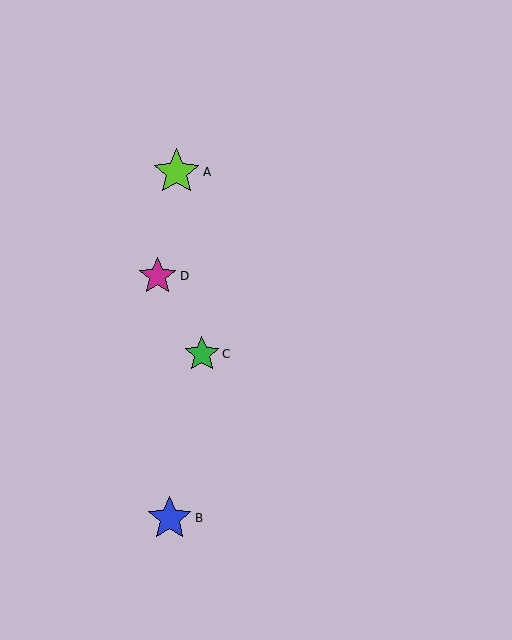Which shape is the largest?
The lime star (labeled A) is the largest.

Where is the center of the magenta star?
The center of the magenta star is at (157, 276).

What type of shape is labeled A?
Shape A is a lime star.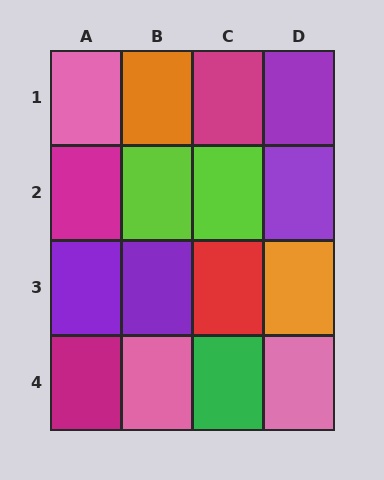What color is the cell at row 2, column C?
Lime.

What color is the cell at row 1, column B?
Orange.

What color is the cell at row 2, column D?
Purple.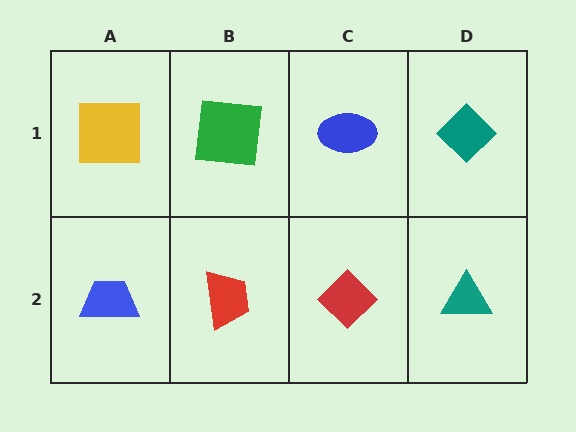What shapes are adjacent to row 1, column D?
A teal triangle (row 2, column D), a blue ellipse (row 1, column C).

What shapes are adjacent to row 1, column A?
A blue trapezoid (row 2, column A), a green square (row 1, column B).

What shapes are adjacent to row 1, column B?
A red trapezoid (row 2, column B), a yellow square (row 1, column A), a blue ellipse (row 1, column C).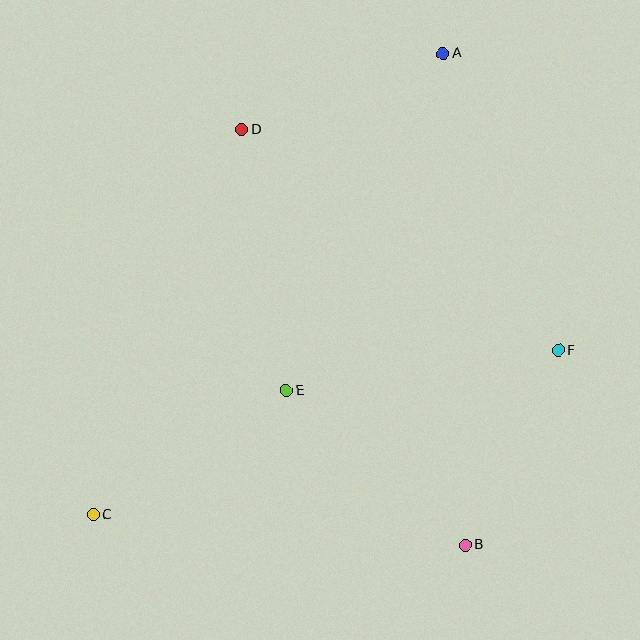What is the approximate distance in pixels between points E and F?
The distance between E and F is approximately 275 pixels.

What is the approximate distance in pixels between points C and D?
The distance between C and D is approximately 413 pixels.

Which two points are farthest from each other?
Points A and C are farthest from each other.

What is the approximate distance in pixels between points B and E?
The distance between B and E is approximately 236 pixels.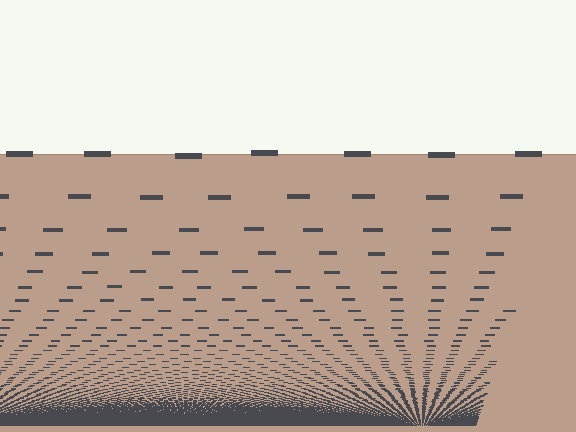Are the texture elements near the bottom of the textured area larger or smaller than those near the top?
Smaller. The gradient is inverted — elements near the bottom are smaller and denser.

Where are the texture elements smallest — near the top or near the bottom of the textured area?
Near the bottom.